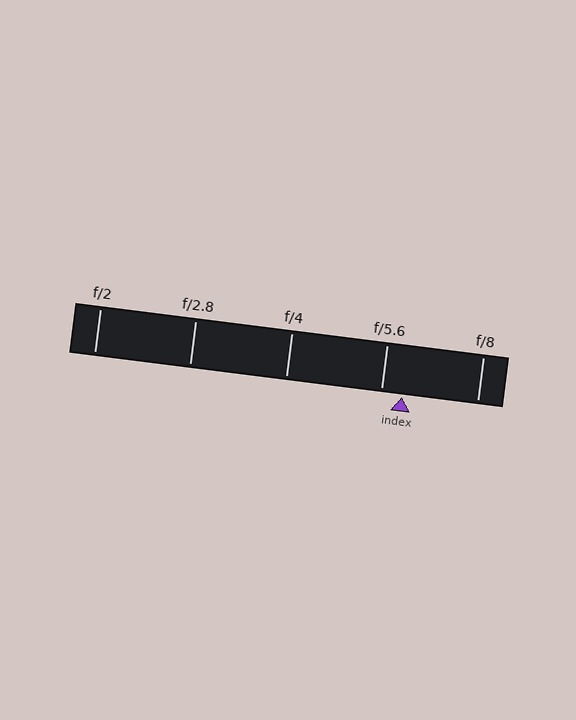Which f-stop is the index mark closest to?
The index mark is closest to f/5.6.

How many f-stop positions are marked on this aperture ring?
There are 5 f-stop positions marked.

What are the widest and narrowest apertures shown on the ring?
The widest aperture shown is f/2 and the narrowest is f/8.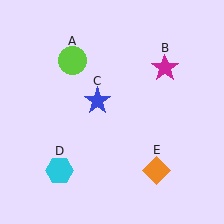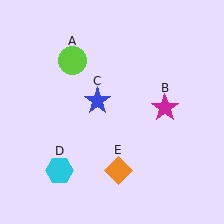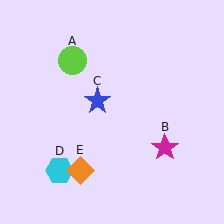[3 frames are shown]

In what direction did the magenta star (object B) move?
The magenta star (object B) moved down.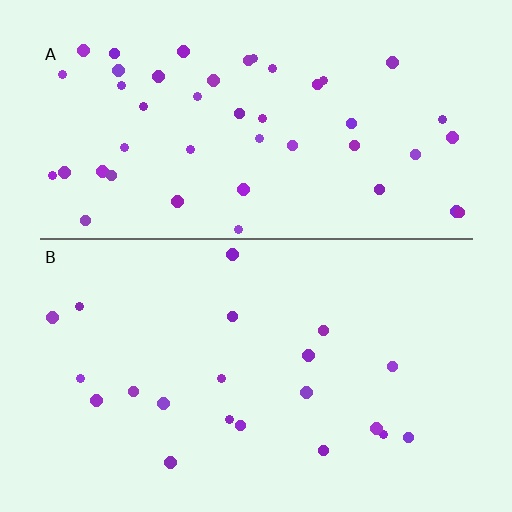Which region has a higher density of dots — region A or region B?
A (the top).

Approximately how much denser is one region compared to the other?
Approximately 2.2× — region A over region B.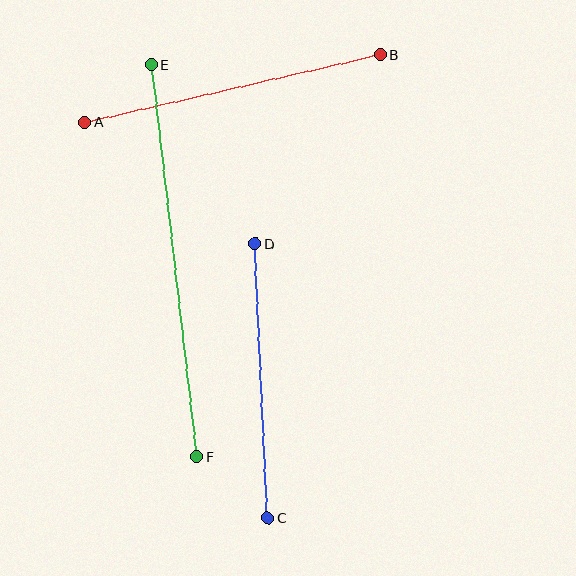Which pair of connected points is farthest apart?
Points E and F are farthest apart.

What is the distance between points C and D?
The distance is approximately 274 pixels.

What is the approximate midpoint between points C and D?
The midpoint is at approximately (261, 381) pixels.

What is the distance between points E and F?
The distance is approximately 395 pixels.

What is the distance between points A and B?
The distance is approximately 304 pixels.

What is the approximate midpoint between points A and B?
The midpoint is at approximately (232, 88) pixels.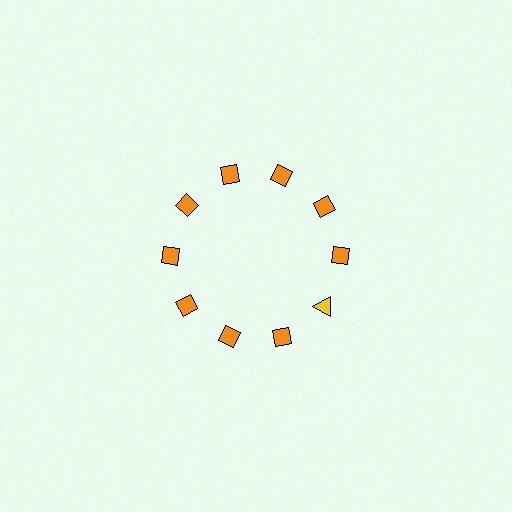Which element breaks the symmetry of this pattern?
The yellow triangle at roughly the 4 o'clock position breaks the symmetry. All other shapes are orange diamonds.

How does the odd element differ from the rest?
It differs in both color (yellow instead of orange) and shape (triangle instead of diamond).